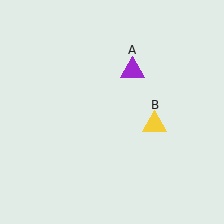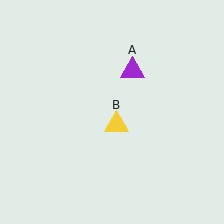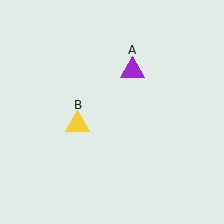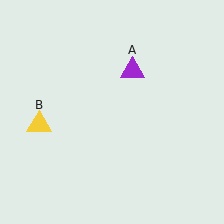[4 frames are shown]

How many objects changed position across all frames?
1 object changed position: yellow triangle (object B).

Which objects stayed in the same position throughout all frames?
Purple triangle (object A) remained stationary.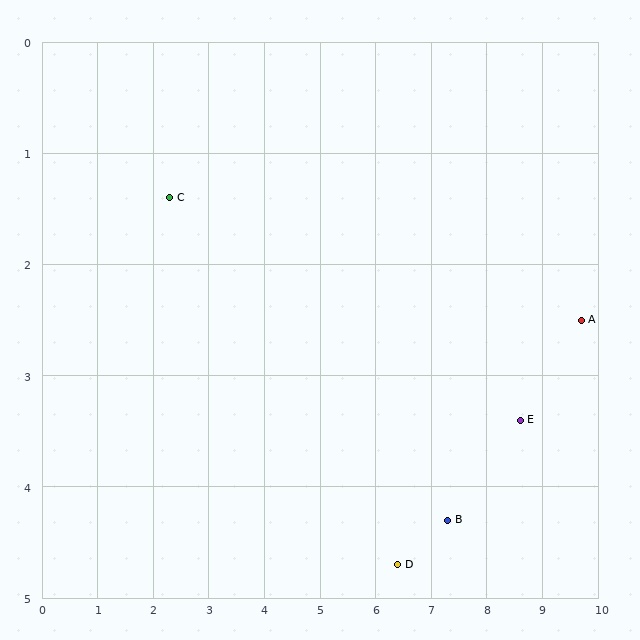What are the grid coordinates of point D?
Point D is at approximately (6.4, 4.7).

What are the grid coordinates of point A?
Point A is at approximately (9.7, 2.5).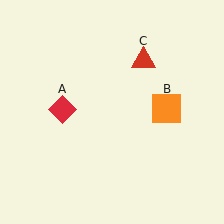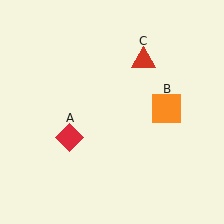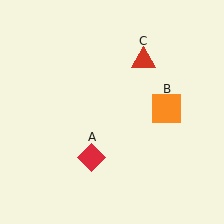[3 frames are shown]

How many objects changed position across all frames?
1 object changed position: red diamond (object A).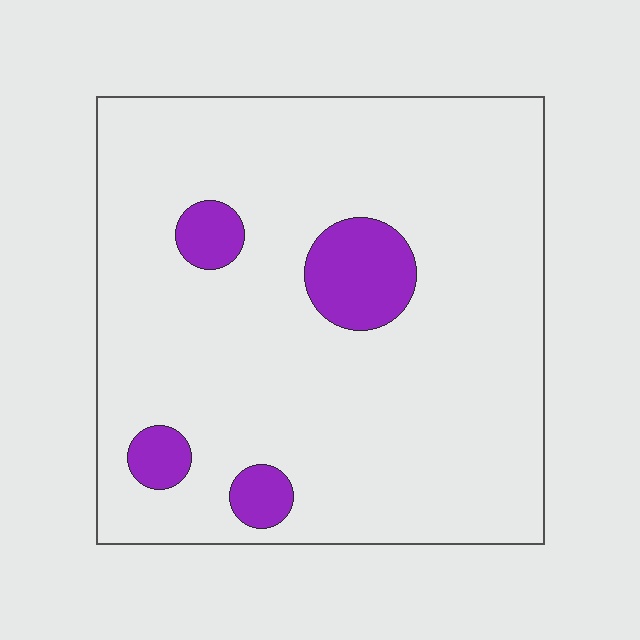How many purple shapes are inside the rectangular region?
4.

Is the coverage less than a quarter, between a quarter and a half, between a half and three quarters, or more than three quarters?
Less than a quarter.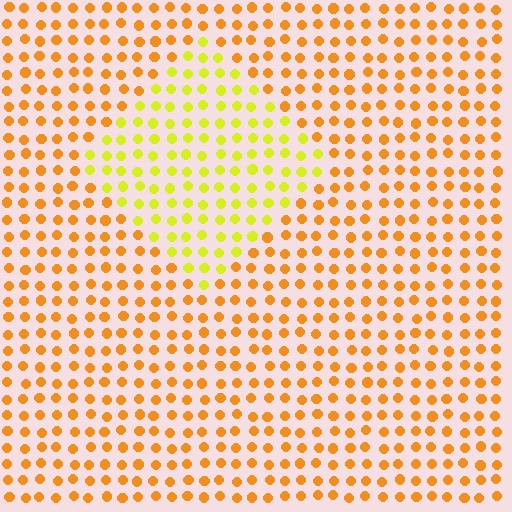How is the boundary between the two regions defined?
The boundary is defined purely by a slight shift in hue (about 36 degrees). Spacing, size, and orientation are identical on both sides.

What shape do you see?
I see a diamond.